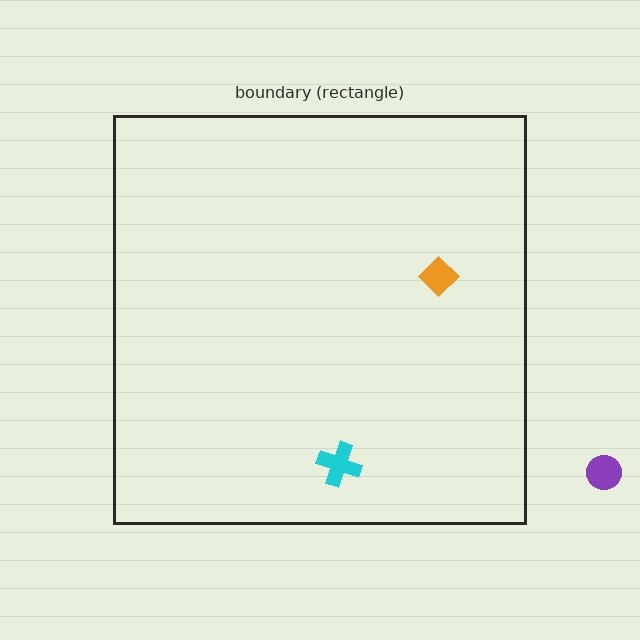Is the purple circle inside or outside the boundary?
Outside.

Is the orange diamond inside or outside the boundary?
Inside.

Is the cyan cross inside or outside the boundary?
Inside.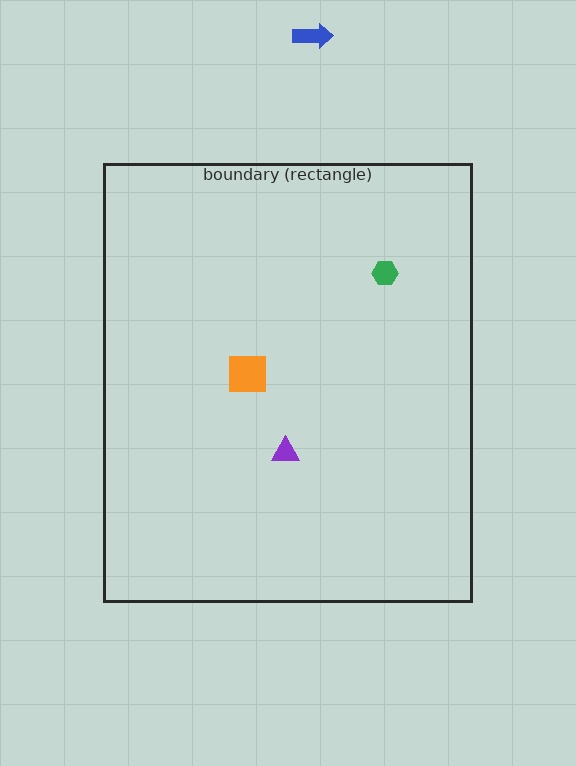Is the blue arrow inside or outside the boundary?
Outside.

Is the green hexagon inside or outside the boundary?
Inside.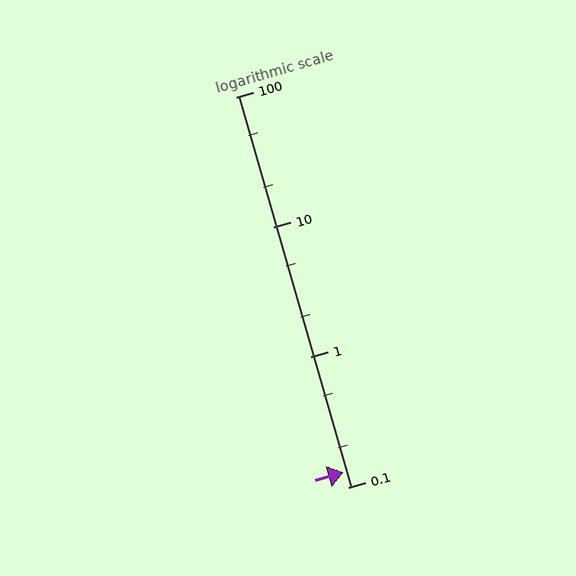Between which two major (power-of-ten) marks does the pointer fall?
The pointer is between 0.1 and 1.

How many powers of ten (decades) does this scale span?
The scale spans 3 decades, from 0.1 to 100.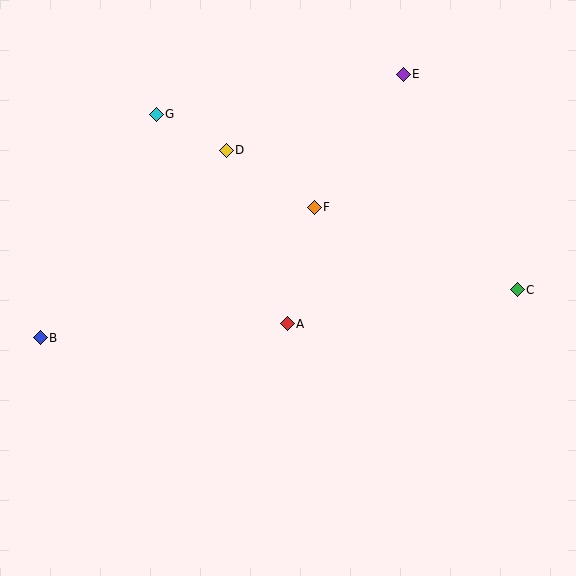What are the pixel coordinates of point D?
Point D is at (226, 150).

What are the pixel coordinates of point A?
Point A is at (287, 324).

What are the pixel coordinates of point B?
Point B is at (40, 338).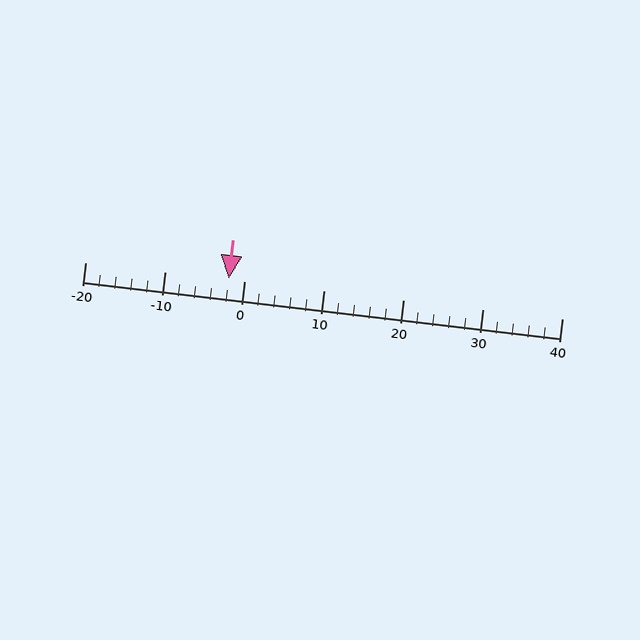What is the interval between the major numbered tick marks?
The major tick marks are spaced 10 units apart.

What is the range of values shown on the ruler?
The ruler shows values from -20 to 40.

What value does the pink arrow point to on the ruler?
The pink arrow points to approximately -2.